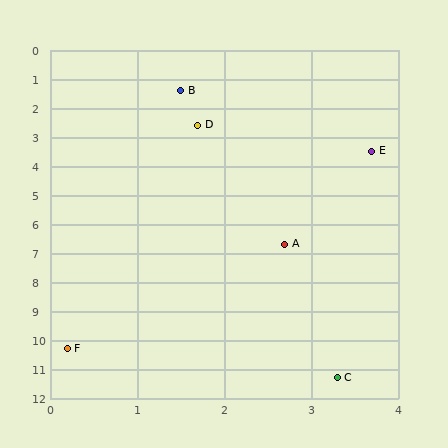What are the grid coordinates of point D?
Point D is at approximately (1.7, 2.6).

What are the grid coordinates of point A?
Point A is at approximately (2.7, 6.7).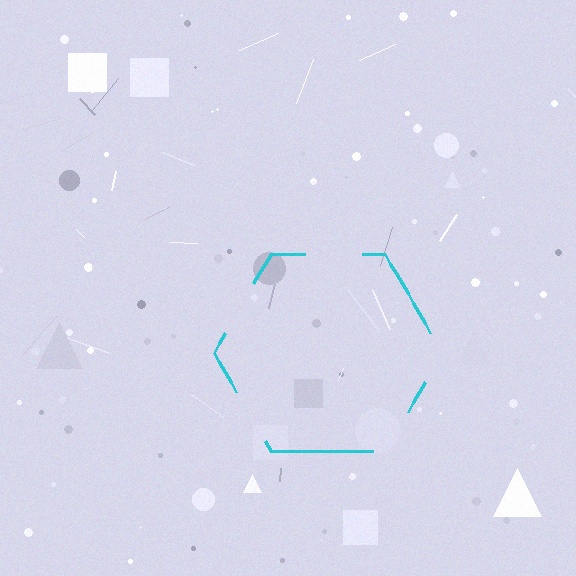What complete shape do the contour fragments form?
The contour fragments form a hexagon.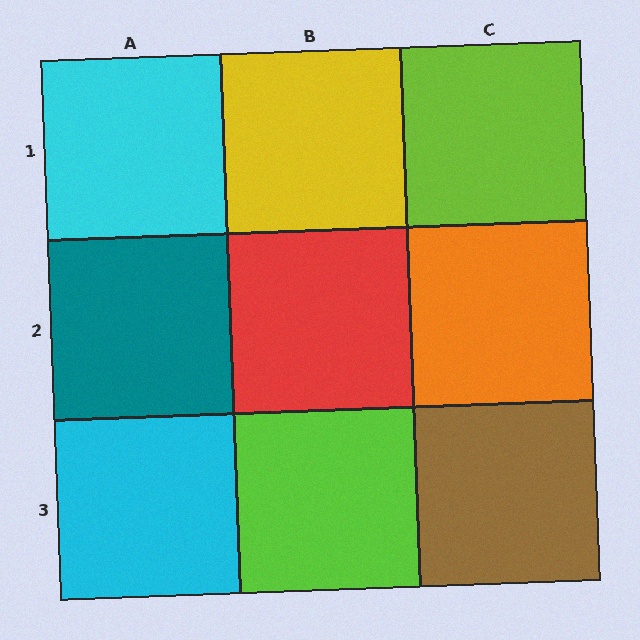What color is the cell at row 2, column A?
Teal.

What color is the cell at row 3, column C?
Brown.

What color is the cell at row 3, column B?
Lime.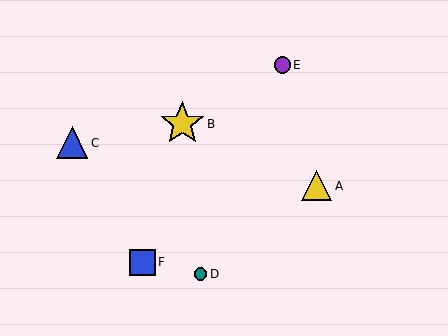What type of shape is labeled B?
Shape B is a yellow star.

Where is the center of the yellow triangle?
The center of the yellow triangle is at (316, 186).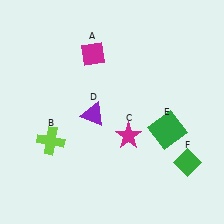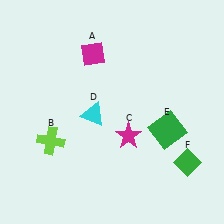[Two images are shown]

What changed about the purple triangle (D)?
In Image 1, D is purple. In Image 2, it changed to cyan.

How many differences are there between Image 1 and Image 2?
There is 1 difference between the two images.